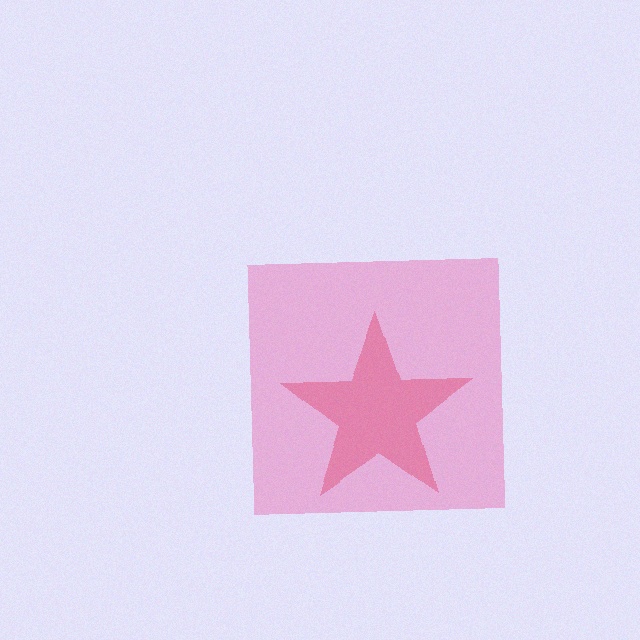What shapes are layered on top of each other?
The layered shapes are: a red star, a pink square.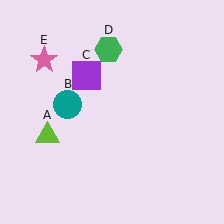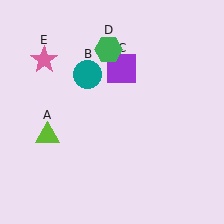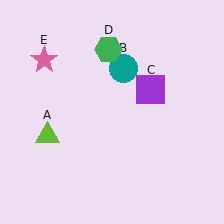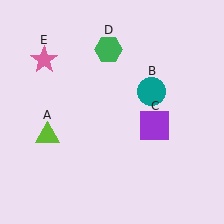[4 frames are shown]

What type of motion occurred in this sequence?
The teal circle (object B), purple square (object C) rotated clockwise around the center of the scene.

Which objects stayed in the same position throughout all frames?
Lime triangle (object A) and green hexagon (object D) and pink star (object E) remained stationary.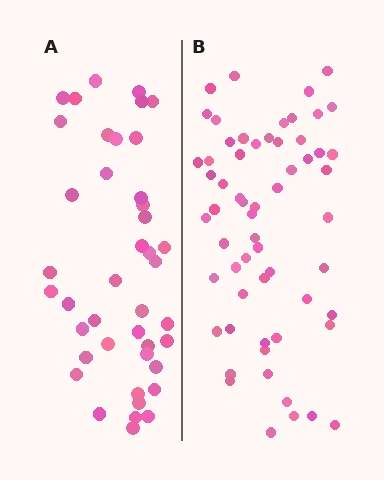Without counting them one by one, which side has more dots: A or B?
Region B (the right region) has more dots.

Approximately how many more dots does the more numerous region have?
Region B has approximately 20 more dots than region A.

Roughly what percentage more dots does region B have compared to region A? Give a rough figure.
About 45% more.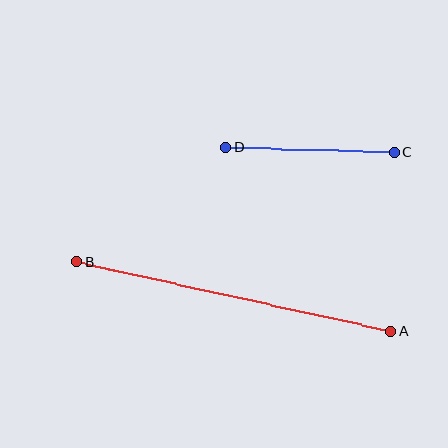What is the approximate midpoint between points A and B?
The midpoint is at approximately (233, 296) pixels.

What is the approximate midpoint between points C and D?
The midpoint is at approximately (310, 150) pixels.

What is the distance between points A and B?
The distance is approximately 322 pixels.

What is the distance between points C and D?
The distance is approximately 168 pixels.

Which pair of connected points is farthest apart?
Points A and B are farthest apart.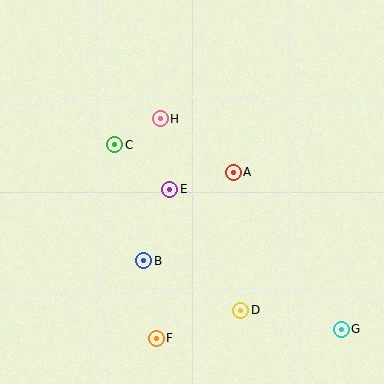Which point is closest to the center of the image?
Point E at (170, 189) is closest to the center.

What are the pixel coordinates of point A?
Point A is at (233, 172).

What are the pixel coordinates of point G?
Point G is at (341, 329).